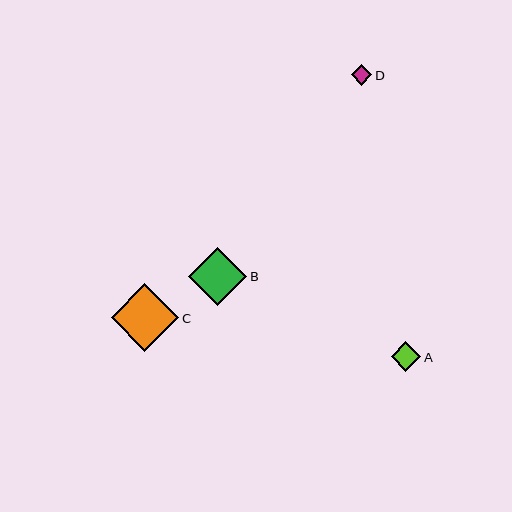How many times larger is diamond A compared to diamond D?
Diamond A is approximately 1.4 times the size of diamond D.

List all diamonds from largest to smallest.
From largest to smallest: C, B, A, D.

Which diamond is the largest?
Diamond C is the largest with a size of approximately 68 pixels.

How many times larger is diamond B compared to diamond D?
Diamond B is approximately 2.8 times the size of diamond D.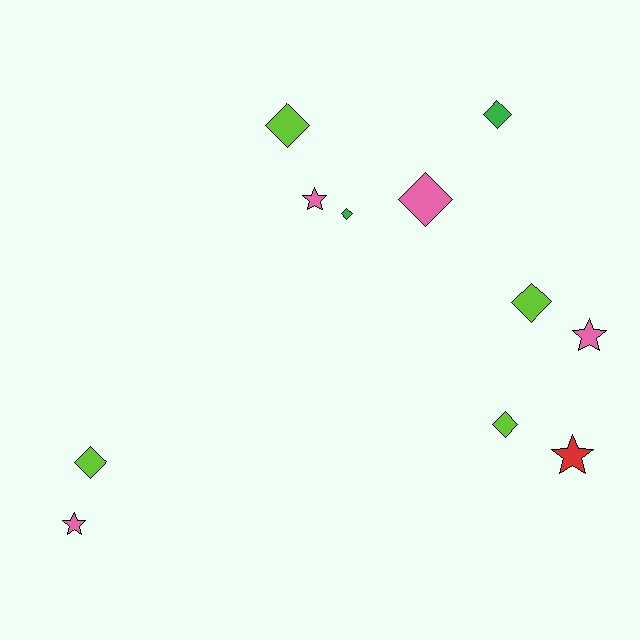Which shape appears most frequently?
Diamond, with 7 objects.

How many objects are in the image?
There are 11 objects.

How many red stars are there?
There is 1 red star.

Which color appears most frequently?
Lime, with 4 objects.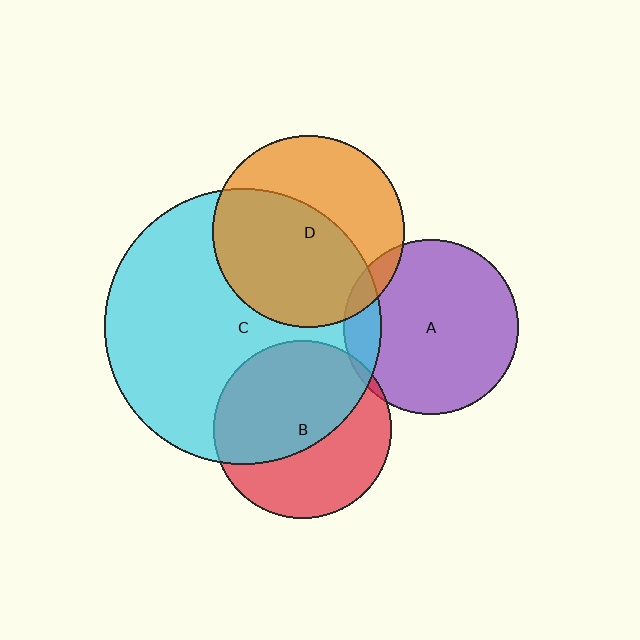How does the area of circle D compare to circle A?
Approximately 1.2 times.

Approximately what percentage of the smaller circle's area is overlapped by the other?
Approximately 55%.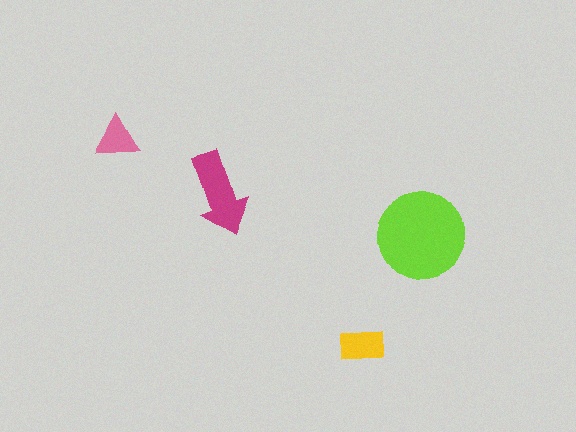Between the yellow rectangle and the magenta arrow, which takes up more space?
The magenta arrow.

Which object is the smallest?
The pink triangle.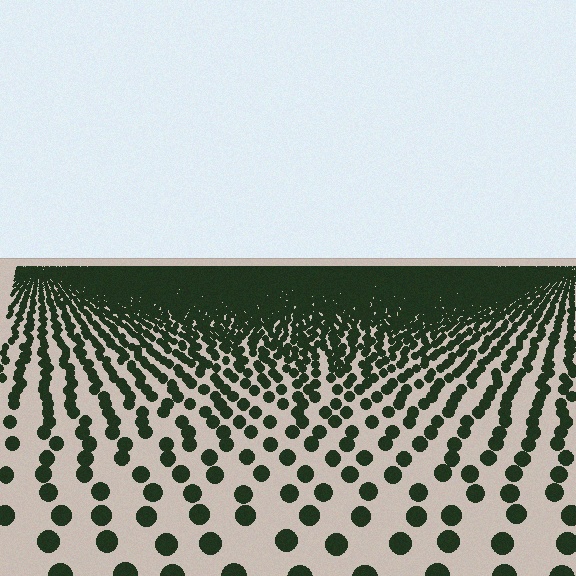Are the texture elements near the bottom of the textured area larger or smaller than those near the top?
Larger. Near the bottom, elements are closer to the viewer and appear at a bigger on-screen size.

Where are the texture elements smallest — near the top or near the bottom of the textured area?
Near the top.